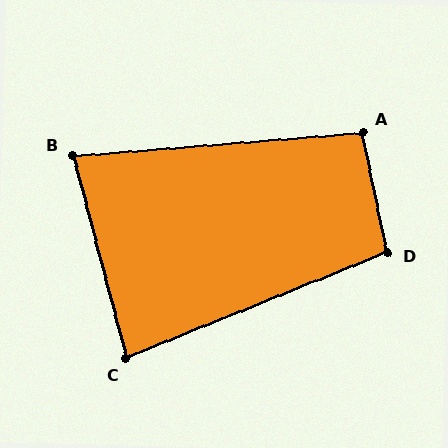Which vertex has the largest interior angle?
D, at approximately 100 degrees.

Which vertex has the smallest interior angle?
B, at approximately 80 degrees.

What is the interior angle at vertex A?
Approximately 97 degrees (obtuse).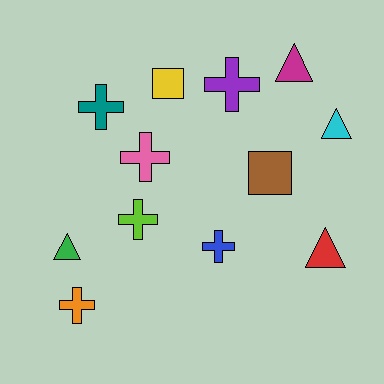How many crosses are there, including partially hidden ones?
There are 6 crosses.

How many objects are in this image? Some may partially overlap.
There are 12 objects.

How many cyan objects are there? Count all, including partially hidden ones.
There is 1 cyan object.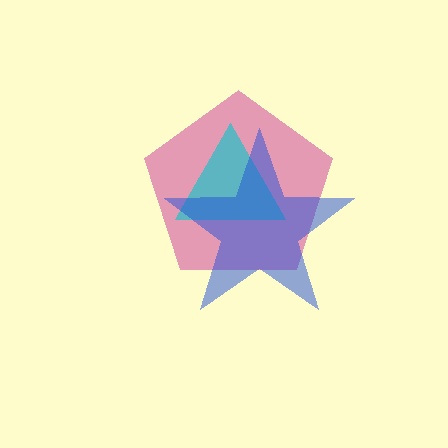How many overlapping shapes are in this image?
There are 3 overlapping shapes in the image.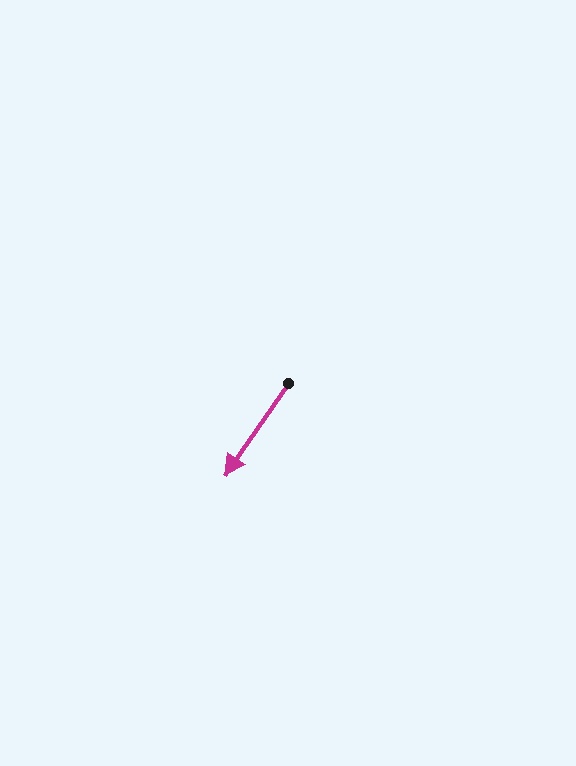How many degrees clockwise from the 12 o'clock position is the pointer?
Approximately 214 degrees.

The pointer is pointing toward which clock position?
Roughly 7 o'clock.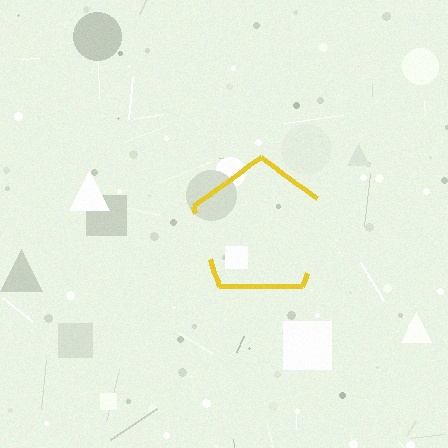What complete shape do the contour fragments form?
The contour fragments form a pentagon.